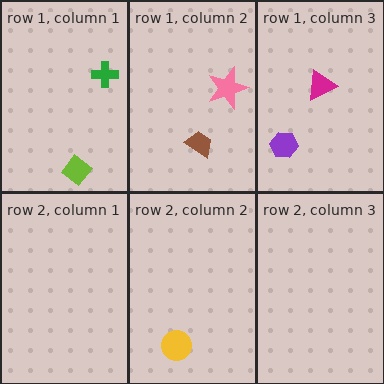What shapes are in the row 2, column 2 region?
The yellow circle.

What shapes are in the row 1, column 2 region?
The pink star, the brown trapezoid.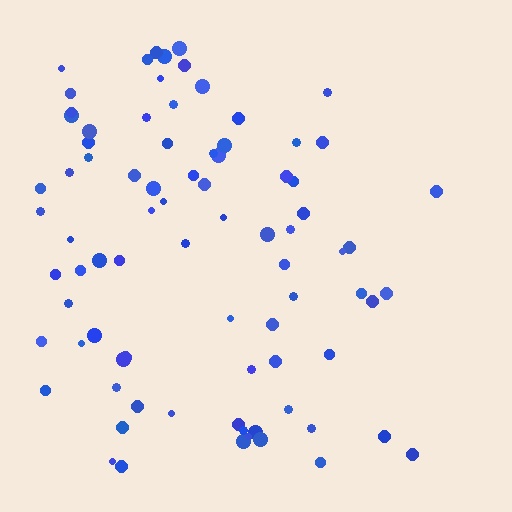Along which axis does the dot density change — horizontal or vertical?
Horizontal.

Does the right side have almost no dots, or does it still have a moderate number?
Still a moderate number, just noticeably fewer than the left.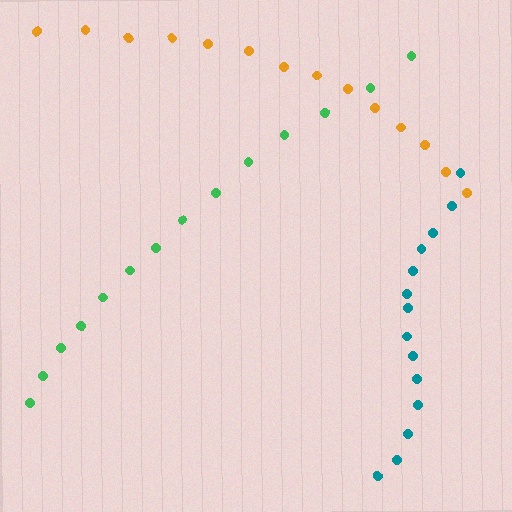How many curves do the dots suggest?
There are 3 distinct paths.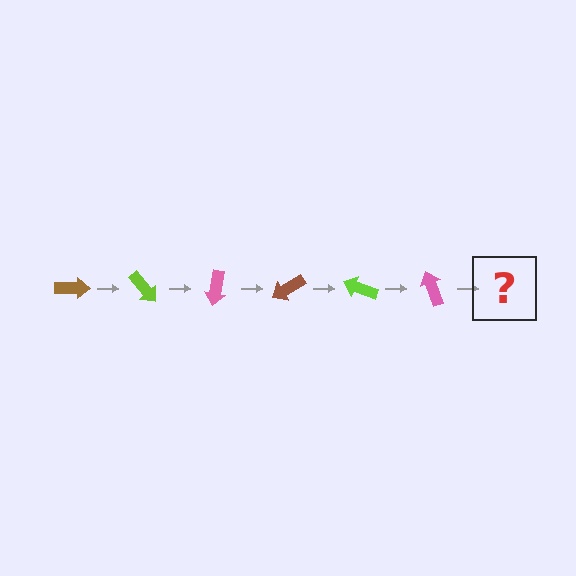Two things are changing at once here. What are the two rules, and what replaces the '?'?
The two rules are that it rotates 50 degrees each step and the color cycles through brown, lime, and pink. The '?' should be a brown arrow, rotated 300 degrees from the start.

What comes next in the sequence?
The next element should be a brown arrow, rotated 300 degrees from the start.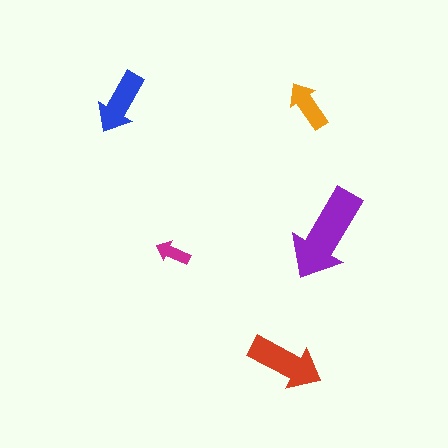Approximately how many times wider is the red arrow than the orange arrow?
About 1.5 times wider.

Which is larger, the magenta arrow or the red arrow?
The red one.